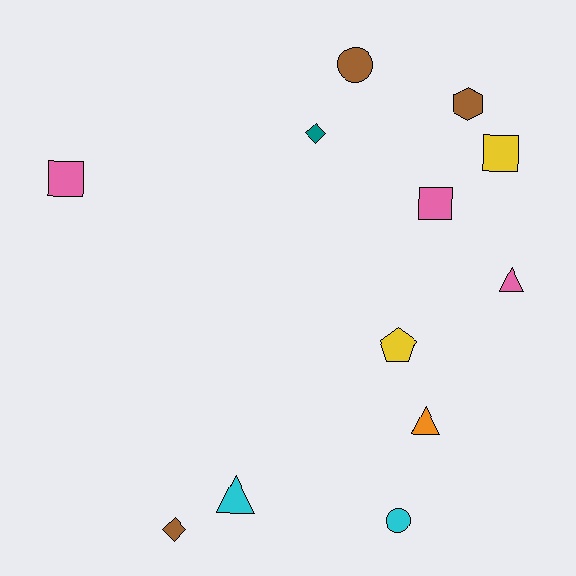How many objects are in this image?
There are 12 objects.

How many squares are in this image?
There are 3 squares.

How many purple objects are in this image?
There are no purple objects.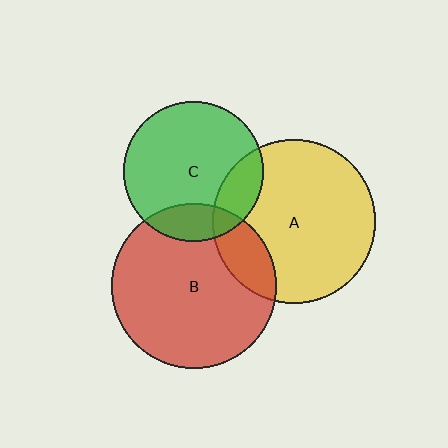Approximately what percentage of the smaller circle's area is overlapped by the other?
Approximately 15%.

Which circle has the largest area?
Circle B (red).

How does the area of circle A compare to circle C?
Approximately 1.4 times.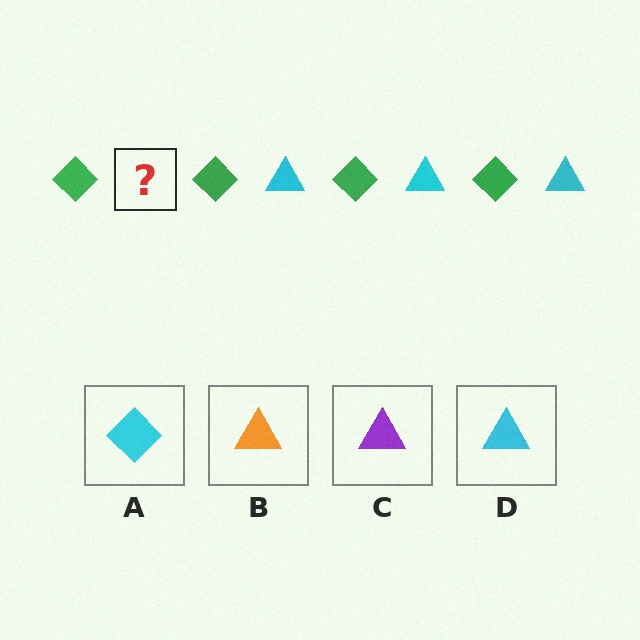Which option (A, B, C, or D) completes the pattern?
D.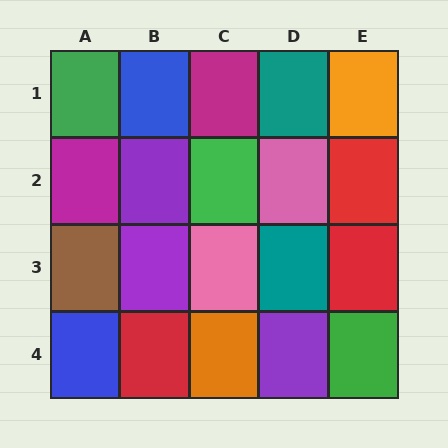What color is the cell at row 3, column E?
Red.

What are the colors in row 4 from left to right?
Blue, red, orange, purple, green.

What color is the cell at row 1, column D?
Teal.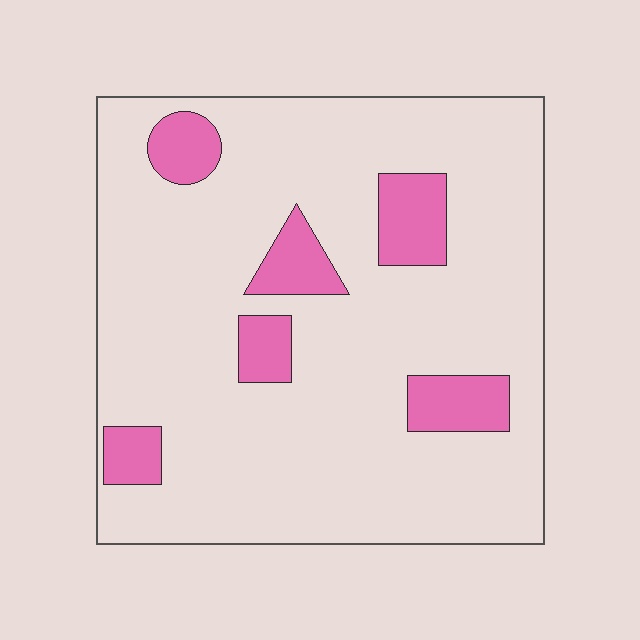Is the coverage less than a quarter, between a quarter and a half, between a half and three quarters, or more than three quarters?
Less than a quarter.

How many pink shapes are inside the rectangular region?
6.